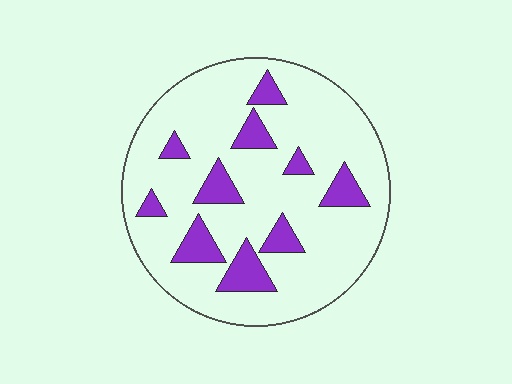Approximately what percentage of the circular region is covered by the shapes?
Approximately 15%.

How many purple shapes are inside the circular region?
10.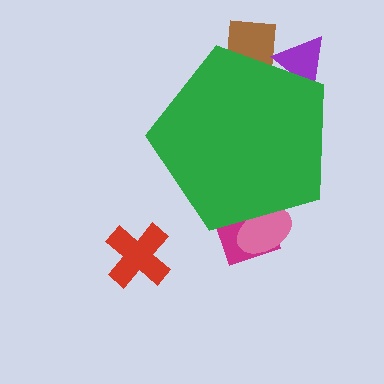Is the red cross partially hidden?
No, the red cross is fully visible.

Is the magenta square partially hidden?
Yes, the magenta square is partially hidden behind the green pentagon.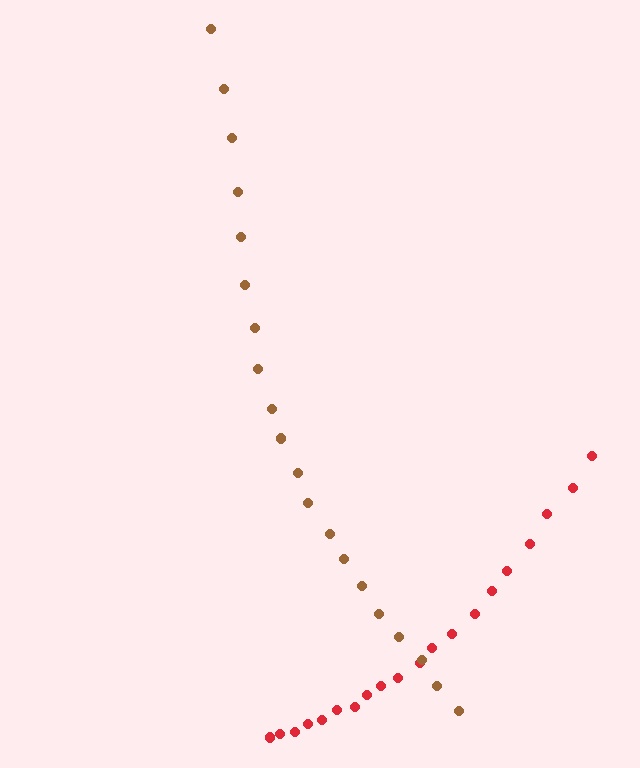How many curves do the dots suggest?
There are 2 distinct paths.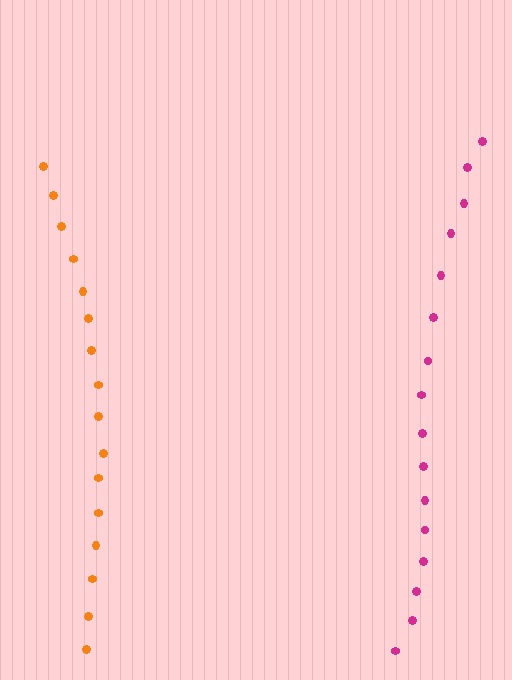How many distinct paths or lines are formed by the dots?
There are 2 distinct paths.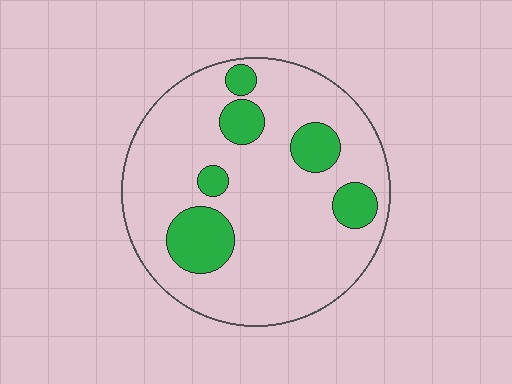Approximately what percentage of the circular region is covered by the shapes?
Approximately 20%.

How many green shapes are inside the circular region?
6.